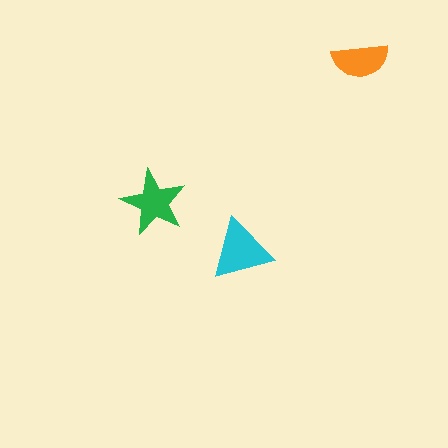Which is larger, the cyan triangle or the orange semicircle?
The cyan triangle.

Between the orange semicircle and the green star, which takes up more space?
The green star.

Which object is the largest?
The cyan triangle.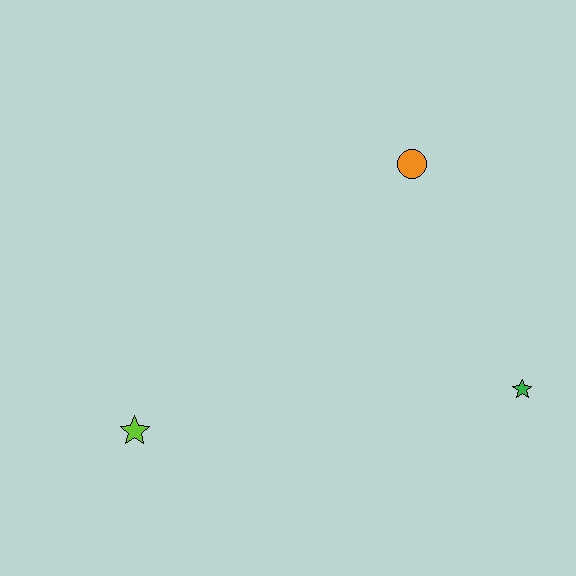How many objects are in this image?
There are 3 objects.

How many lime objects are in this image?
There is 1 lime object.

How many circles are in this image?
There is 1 circle.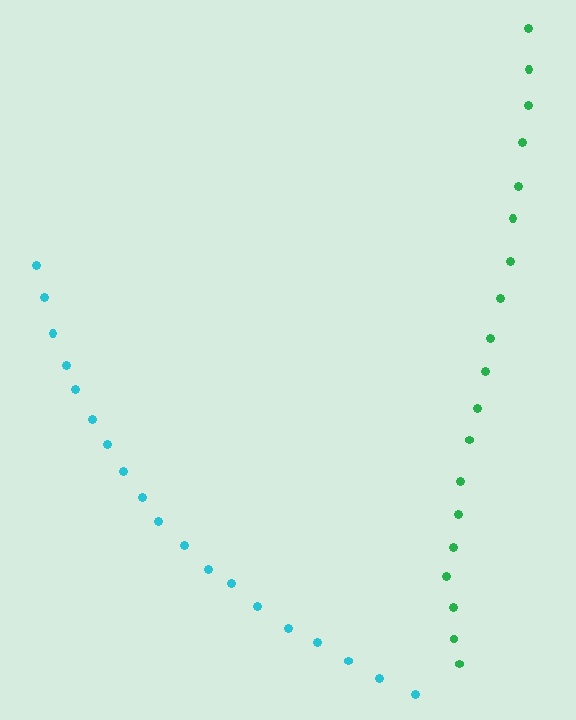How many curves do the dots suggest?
There are 2 distinct paths.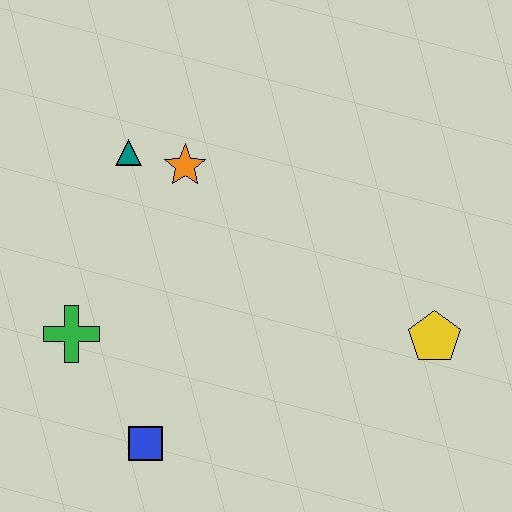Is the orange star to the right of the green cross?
Yes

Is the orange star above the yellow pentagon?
Yes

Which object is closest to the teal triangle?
The orange star is closest to the teal triangle.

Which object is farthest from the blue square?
The yellow pentagon is farthest from the blue square.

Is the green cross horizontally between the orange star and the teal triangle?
No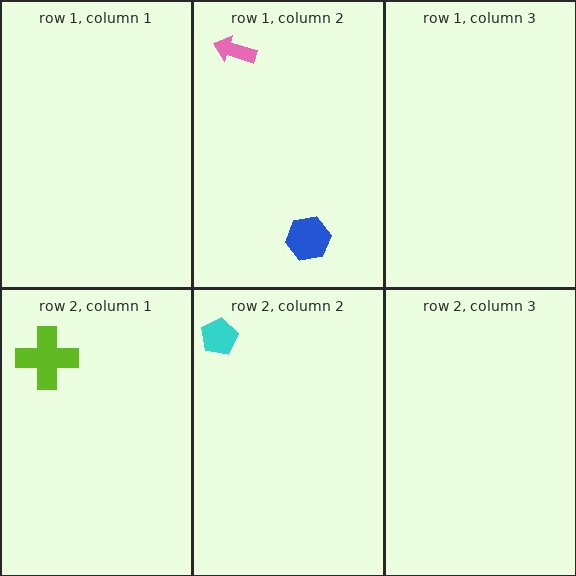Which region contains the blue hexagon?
The row 1, column 2 region.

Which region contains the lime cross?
The row 2, column 1 region.